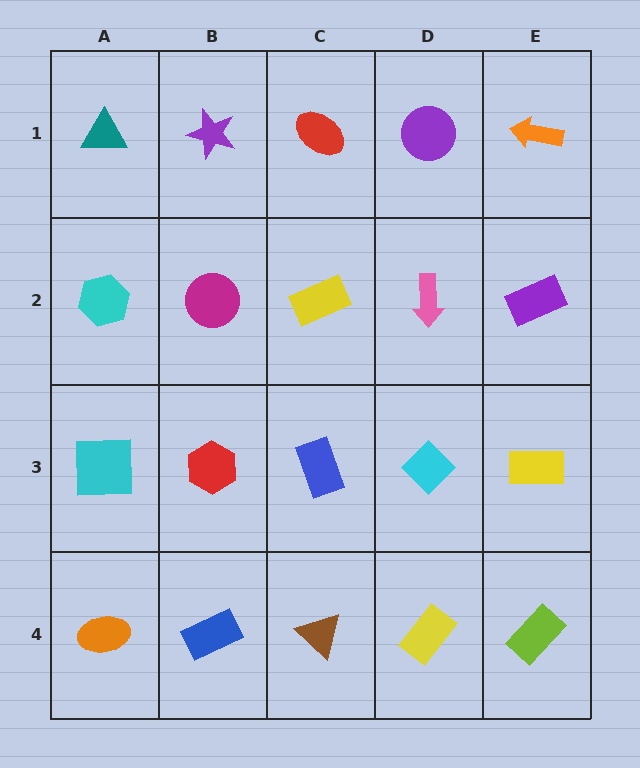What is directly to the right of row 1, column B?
A red ellipse.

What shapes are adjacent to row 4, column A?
A cyan square (row 3, column A), a blue rectangle (row 4, column B).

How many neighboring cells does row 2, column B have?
4.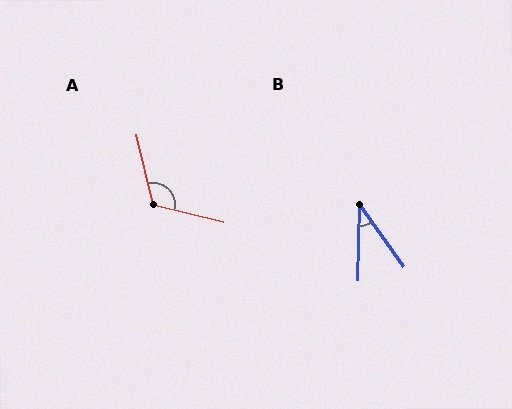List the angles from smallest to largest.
B (37°), A (117°).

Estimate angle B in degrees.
Approximately 37 degrees.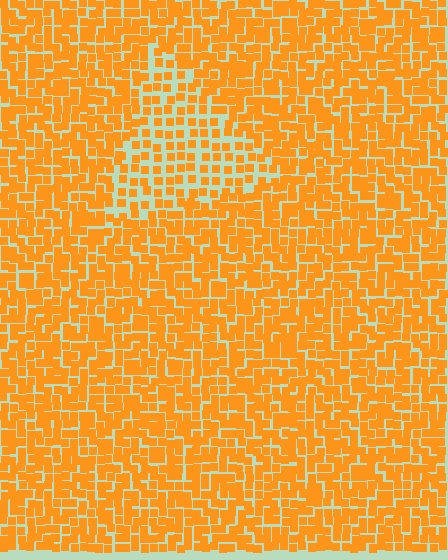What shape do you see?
I see a triangle.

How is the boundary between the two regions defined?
The boundary is defined by a change in element density (approximately 1.8x ratio). All elements are the same color, size, and shape.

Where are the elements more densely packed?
The elements are more densely packed outside the triangle boundary.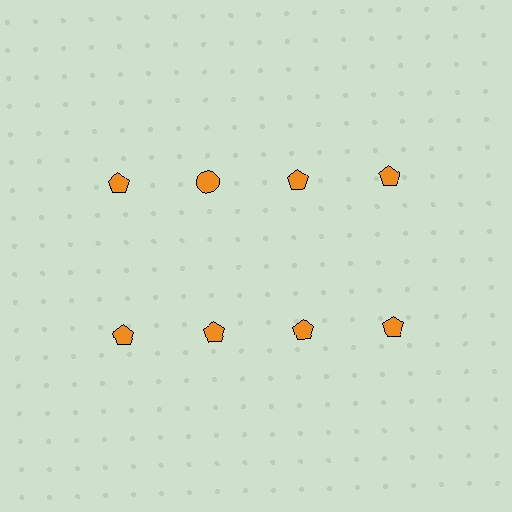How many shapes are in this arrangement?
There are 8 shapes arranged in a grid pattern.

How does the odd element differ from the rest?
It has a different shape: circle instead of pentagon.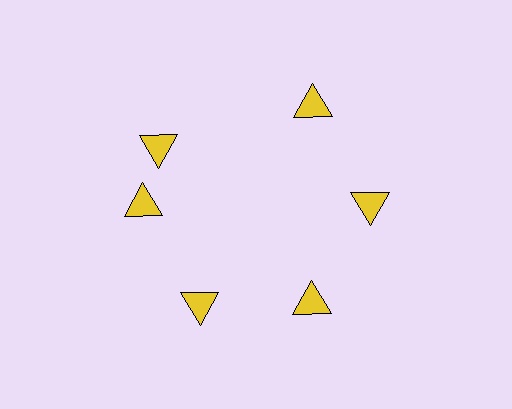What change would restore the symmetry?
The symmetry would be restored by rotating it back into even spacing with its neighbors so that all 6 triangles sit at equal angles and equal distance from the center.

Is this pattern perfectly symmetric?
No. The 6 yellow triangles are arranged in a ring, but one element near the 11 o'clock position is rotated out of alignment along the ring, breaking the 6-fold rotational symmetry.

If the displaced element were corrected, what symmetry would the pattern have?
It would have 6-fold rotational symmetry — the pattern would map onto itself every 60 degrees.